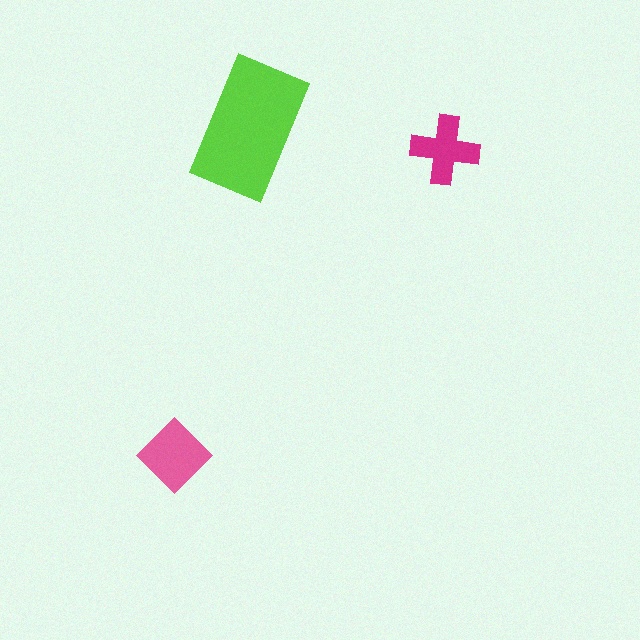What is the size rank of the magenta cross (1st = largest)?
3rd.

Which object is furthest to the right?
The magenta cross is rightmost.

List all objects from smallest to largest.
The magenta cross, the pink diamond, the lime rectangle.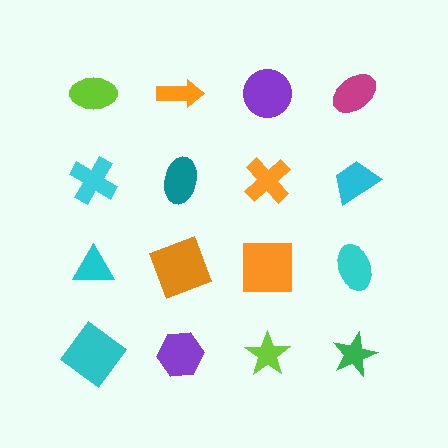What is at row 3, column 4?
A cyan ellipse.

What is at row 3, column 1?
A cyan triangle.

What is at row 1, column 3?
A purple circle.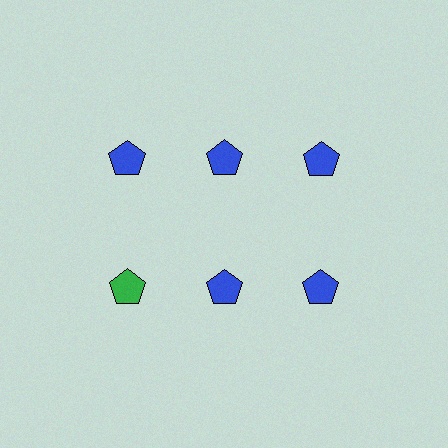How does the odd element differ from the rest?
It has a different color: green instead of blue.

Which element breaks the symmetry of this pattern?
The green pentagon in the second row, leftmost column breaks the symmetry. All other shapes are blue pentagons.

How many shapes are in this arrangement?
There are 6 shapes arranged in a grid pattern.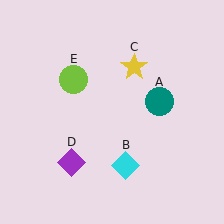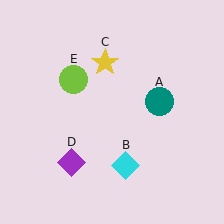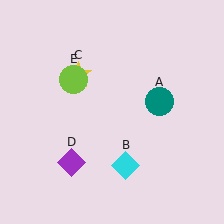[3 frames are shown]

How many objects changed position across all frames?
1 object changed position: yellow star (object C).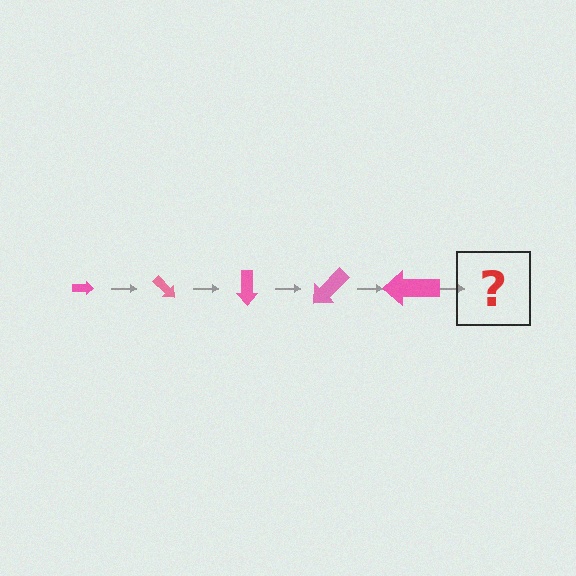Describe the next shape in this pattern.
It should be an arrow, larger than the previous one and rotated 225 degrees from the start.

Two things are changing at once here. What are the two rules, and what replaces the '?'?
The two rules are that the arrow grows larger each step and it rotates 45 degrees each step. The '?' should be an arrow, larger than the previous one and rotated 225 degrees from the start.